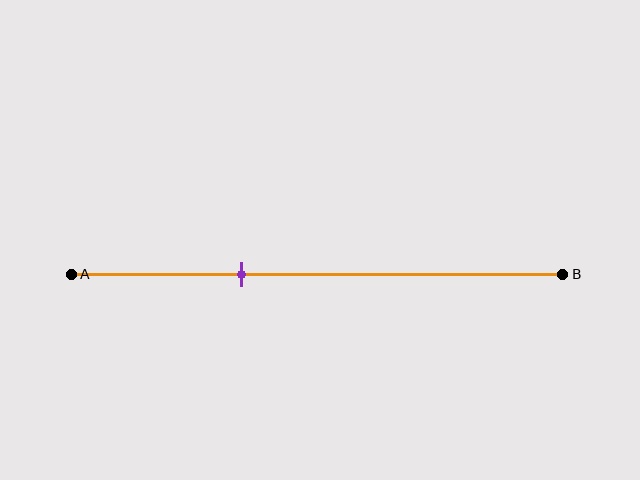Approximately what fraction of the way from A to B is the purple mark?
The purple mark is approximately 35% of the way from A to B.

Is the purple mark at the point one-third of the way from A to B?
Yes, the mark is approximately at the one-third point.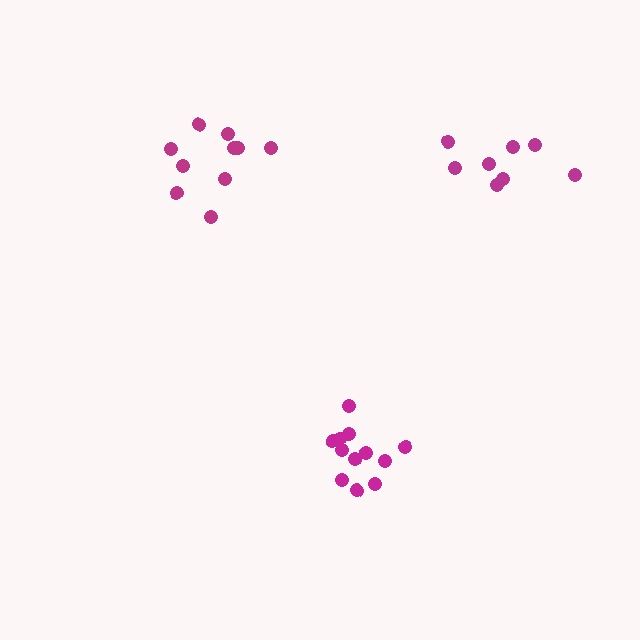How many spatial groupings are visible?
There are 3 spatial groupings.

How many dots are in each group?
Group 1: 12 dots, Group 2: 8 dots, Group 3: 10 dots (30 total).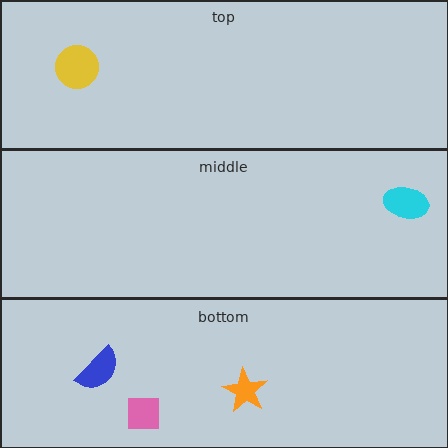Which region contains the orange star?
The bottom region.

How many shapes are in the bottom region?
3.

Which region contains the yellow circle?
The top region.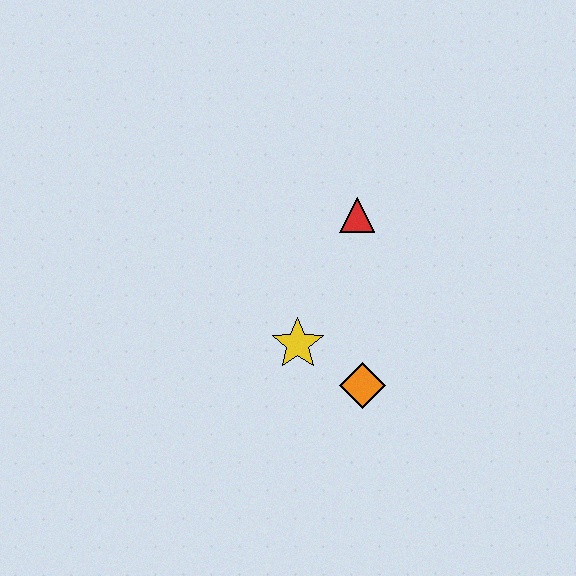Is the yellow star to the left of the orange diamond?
Yes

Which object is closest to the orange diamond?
The yellow star is closest to the orange diamond.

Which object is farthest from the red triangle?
The orange diamond is farthest from the red triangle.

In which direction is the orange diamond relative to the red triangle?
The orange diamond is below the red triangle.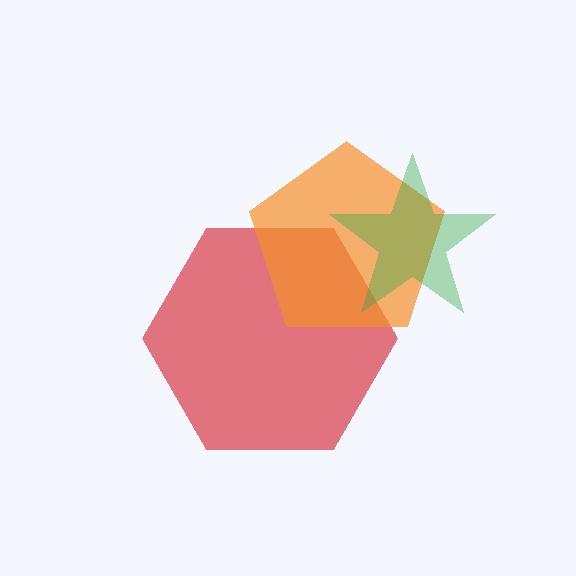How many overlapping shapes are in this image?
There are 3 overlapping shapes in the image.